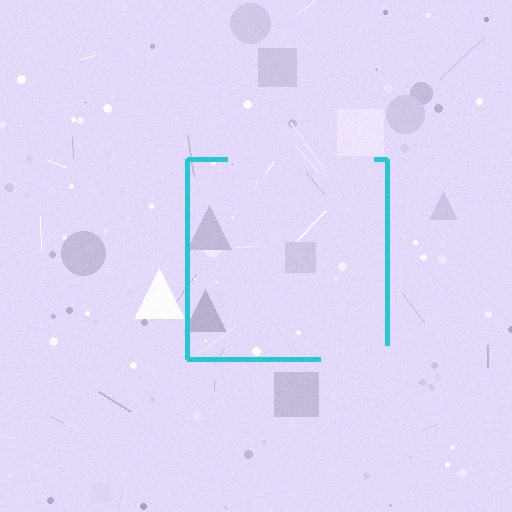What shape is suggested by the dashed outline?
The dashed outline suggests a square.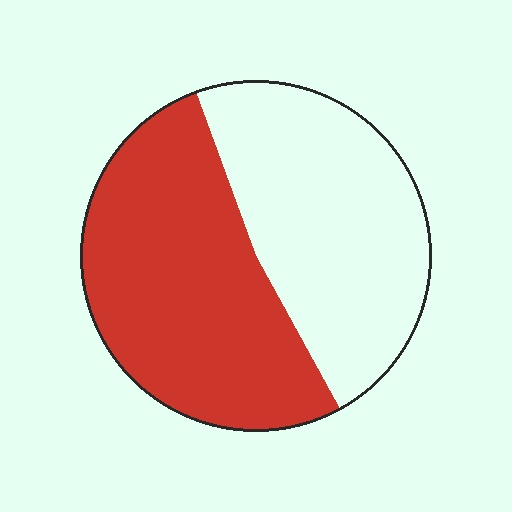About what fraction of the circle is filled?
About one half (1/2).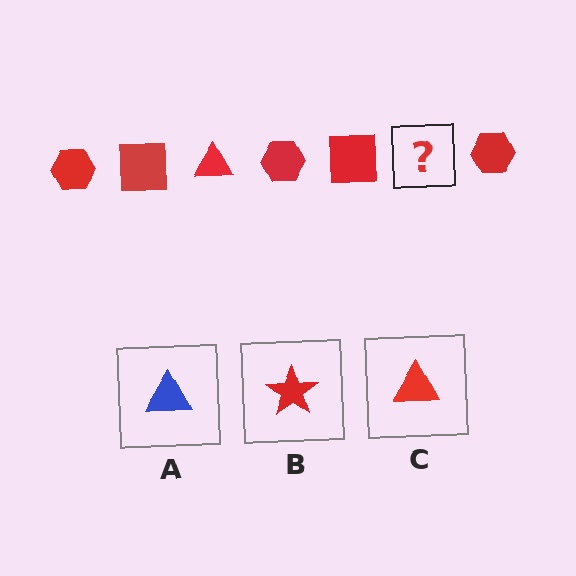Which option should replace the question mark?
Option C.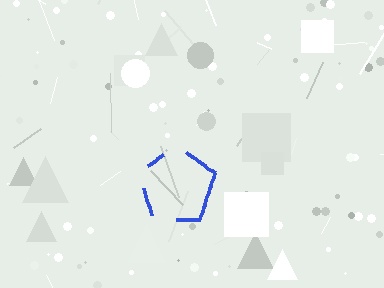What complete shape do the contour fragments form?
The contour fragments form a pentagon.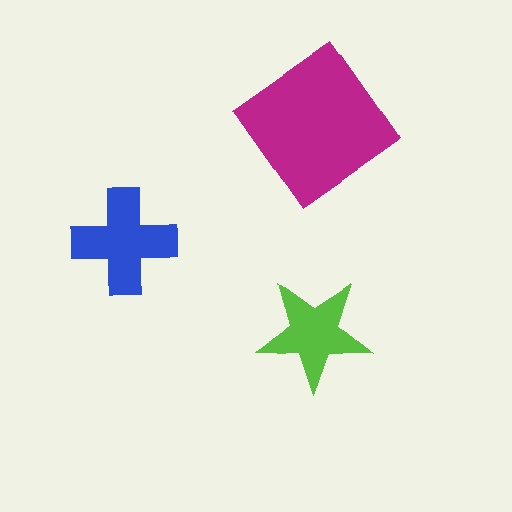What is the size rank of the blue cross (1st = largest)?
2nd.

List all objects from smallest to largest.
The lime star, the blue cross, the magenta diamond.